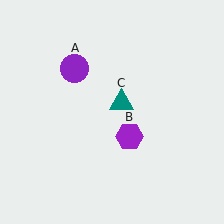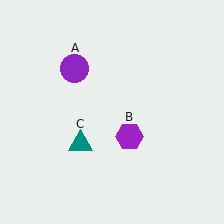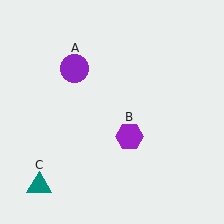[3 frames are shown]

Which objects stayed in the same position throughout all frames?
Purple circle (object A) and purple hexagon (object B) remained stationary.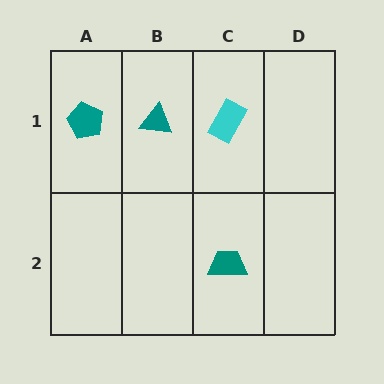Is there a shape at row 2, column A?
No, that cell is empty.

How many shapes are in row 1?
3 shapes.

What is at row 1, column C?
A cyan rectangle.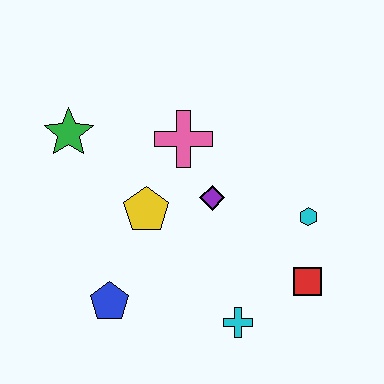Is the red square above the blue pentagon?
Yes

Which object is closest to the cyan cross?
The red square is closest to the cyan cross.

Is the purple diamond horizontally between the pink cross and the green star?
No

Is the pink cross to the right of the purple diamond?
No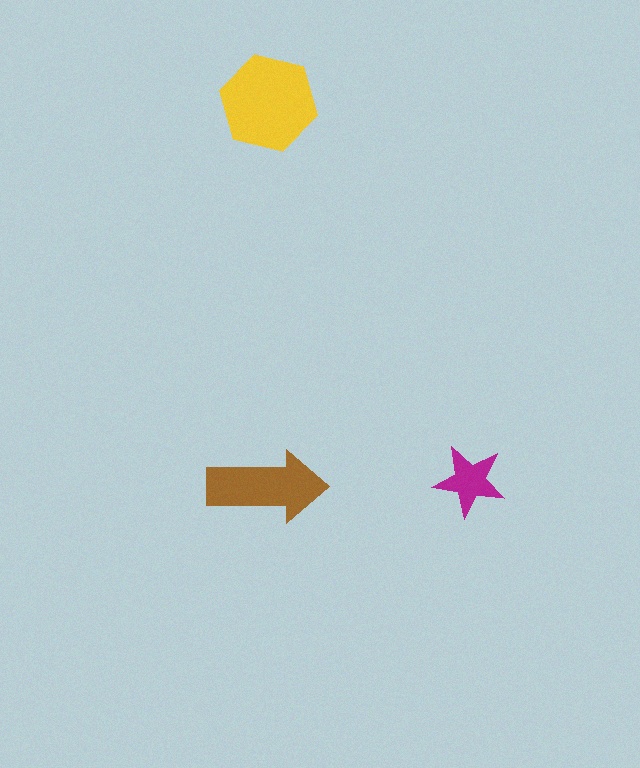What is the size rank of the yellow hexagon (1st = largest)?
1st.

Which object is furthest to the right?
The magenta star is rightmost.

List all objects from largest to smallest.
The yellow hexagon, the brown arrow, the magenta star.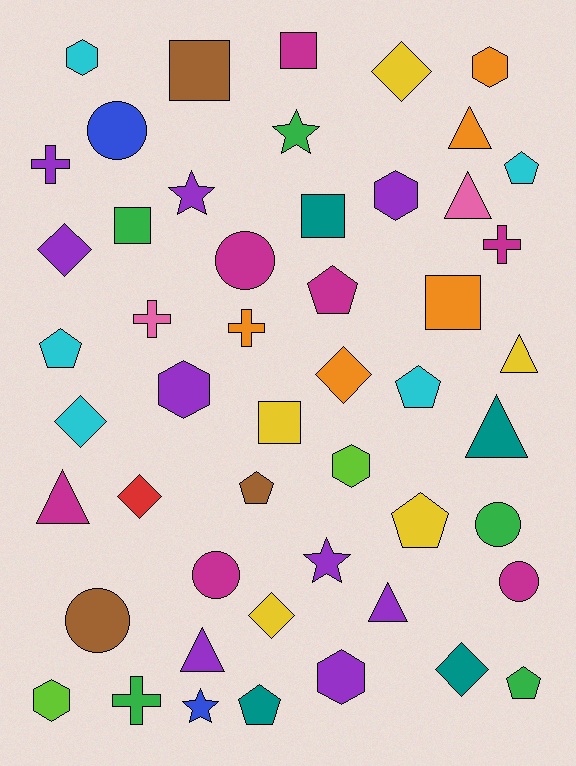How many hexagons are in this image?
There are 7 hexagons.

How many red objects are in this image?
There is 1 red object.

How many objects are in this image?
There are 50 objects.